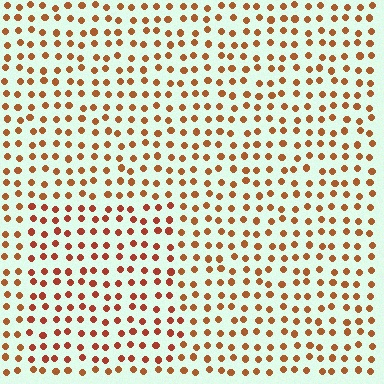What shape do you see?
I see a rectangle.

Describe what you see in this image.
The image is filled with small brown elements in a uniform arrangement. A rectangle-shaped region is visible where the elements are tinted to a slightly different hue, forming a subtle color boundary.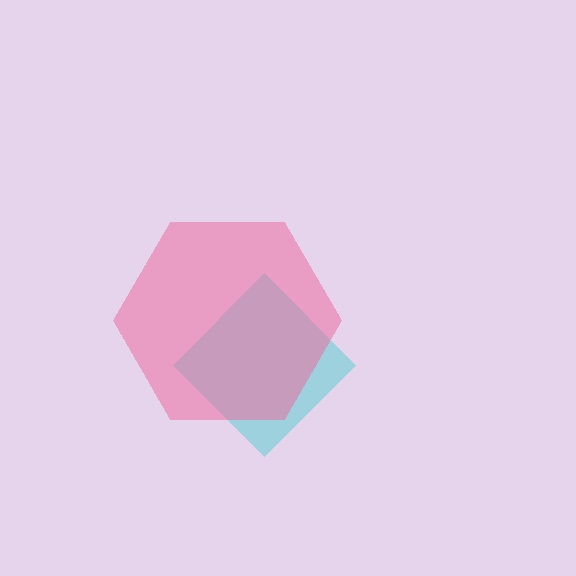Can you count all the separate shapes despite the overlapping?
Yes, there are 2 separate shapes.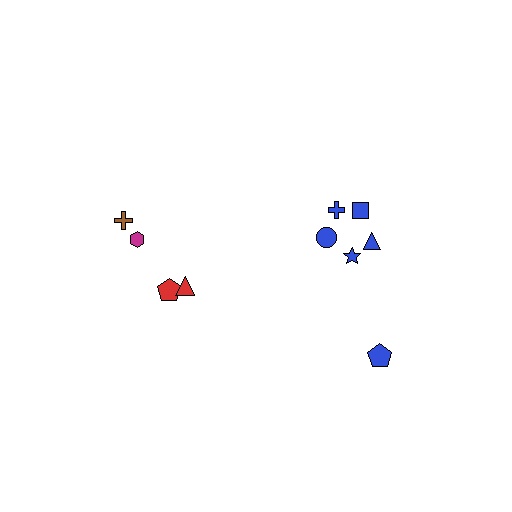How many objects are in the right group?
There are 6 objects.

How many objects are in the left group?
There are 4 objects.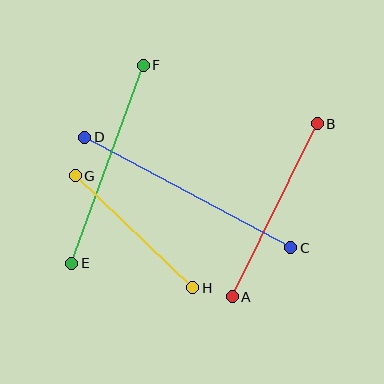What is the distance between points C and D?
The distance is approximately 234 pixels.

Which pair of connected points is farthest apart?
Points C and D are farthest apart.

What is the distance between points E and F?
The distance is approximately 211 pixels.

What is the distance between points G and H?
The distance is approximately 162 pixels.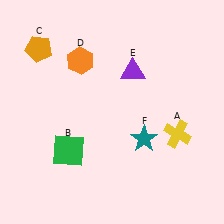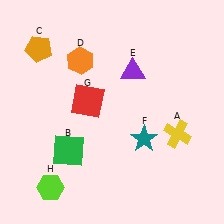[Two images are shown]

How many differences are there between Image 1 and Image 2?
There are 2 differences between the two images.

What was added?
A red square (G), a lime hexagon (H) were added in Image 2.